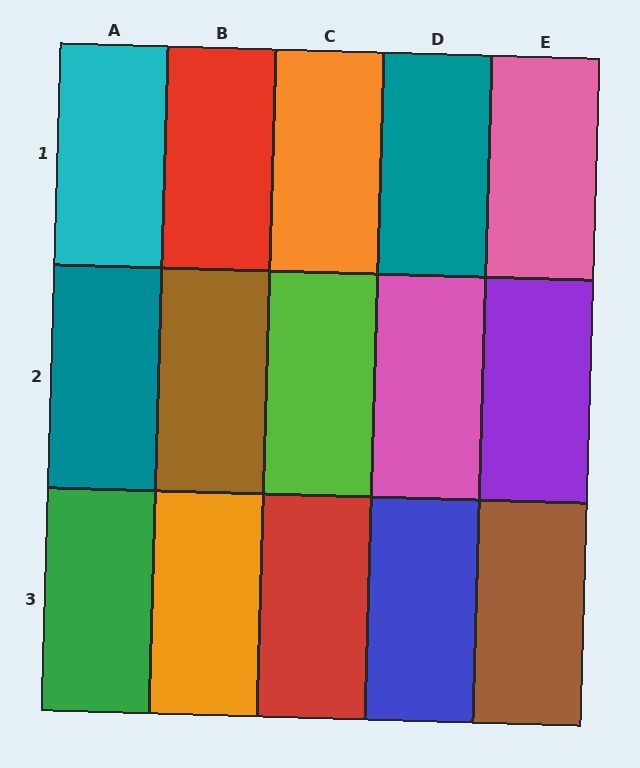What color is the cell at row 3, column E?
Brown.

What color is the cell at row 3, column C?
Red.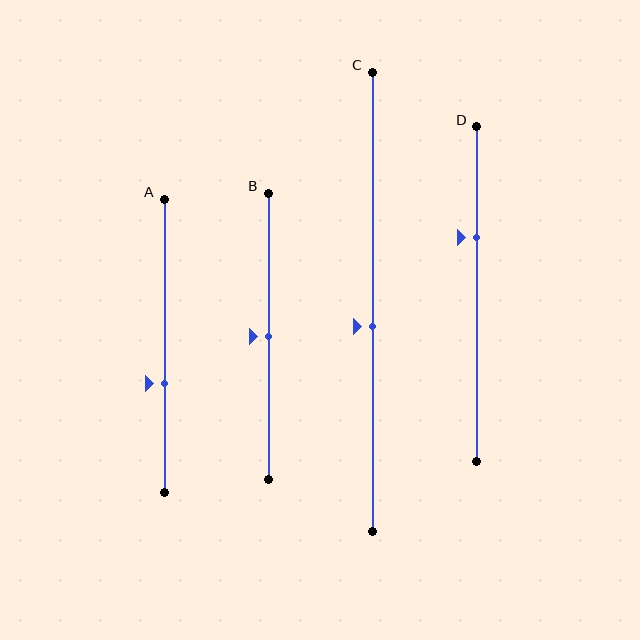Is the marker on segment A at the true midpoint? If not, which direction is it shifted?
No, the marker on segment A is shifted downward by about 13% of the segment length.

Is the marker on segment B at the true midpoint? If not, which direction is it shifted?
Yes, the marker on segment B is at the true midpoint.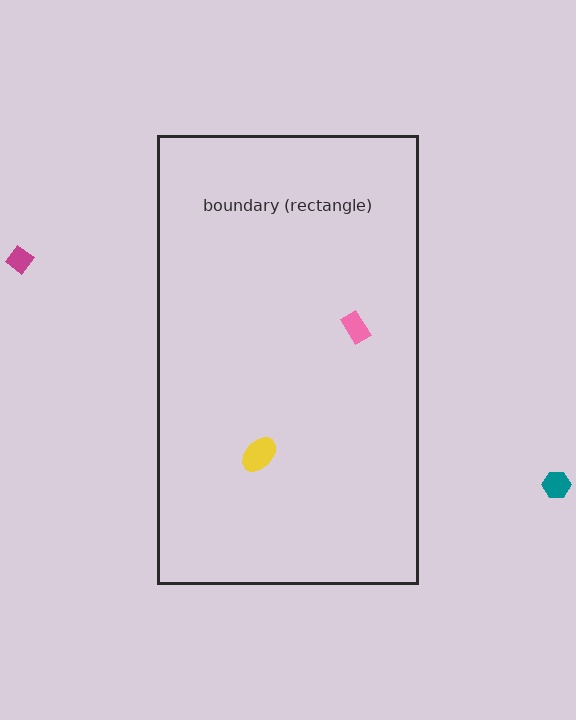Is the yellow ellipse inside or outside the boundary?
Inside.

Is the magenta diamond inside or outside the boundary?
Outside.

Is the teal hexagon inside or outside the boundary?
Outside.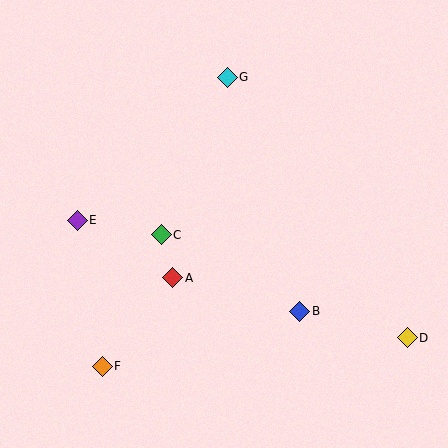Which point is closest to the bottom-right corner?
Point D is closest to the bottom-right corner.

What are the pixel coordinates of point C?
Point C is at (161, 235).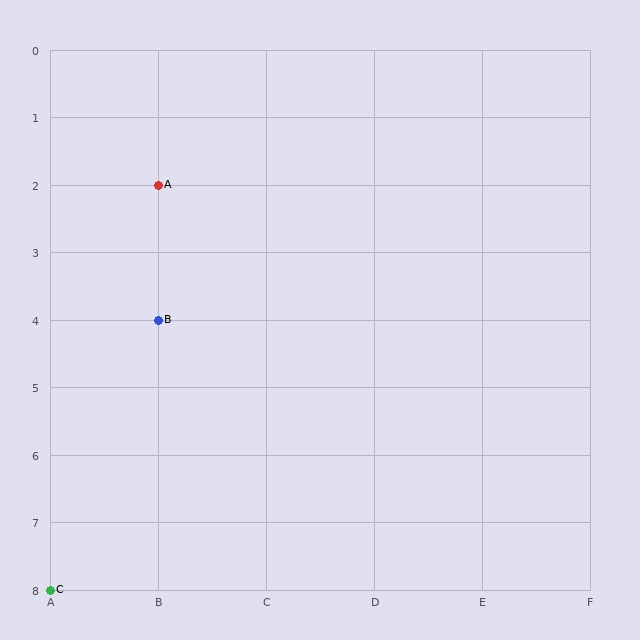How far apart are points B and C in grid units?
Points B and C are 1 column and 4 rows apart (about 4.1 grid units diagonally).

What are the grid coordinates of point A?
Point A is at grid coordinates (B, 2).